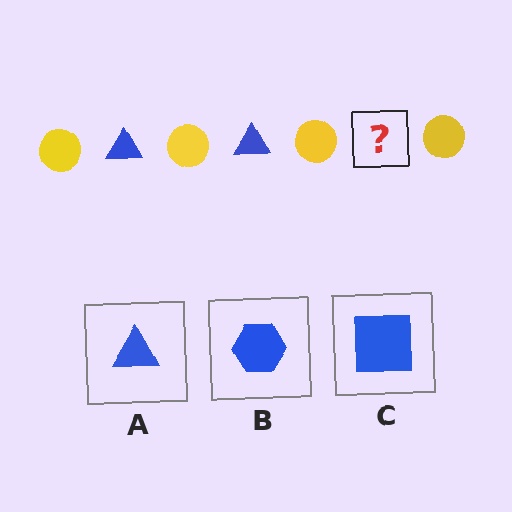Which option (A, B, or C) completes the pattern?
A.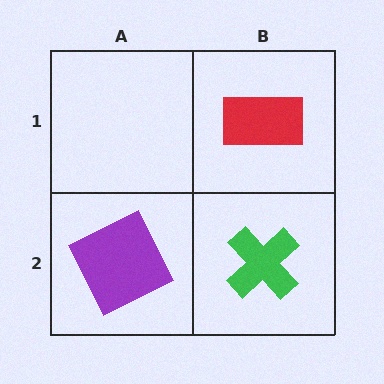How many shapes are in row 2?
2 shapes.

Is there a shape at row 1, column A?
No, that cell is empty.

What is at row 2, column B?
A green cross.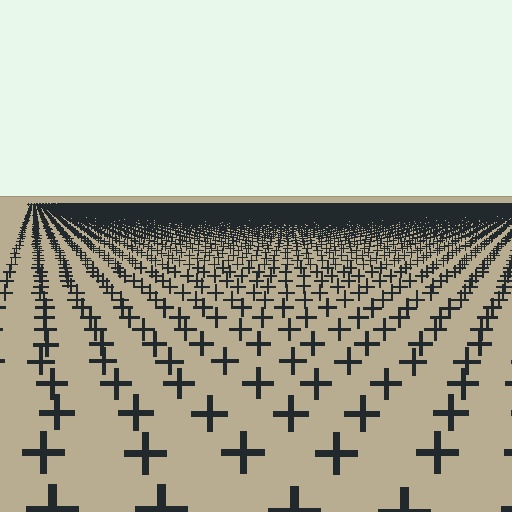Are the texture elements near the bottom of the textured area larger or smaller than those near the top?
Larger. Near the bottom, elements are closer to the viewer and appear at a bigger on-screen size.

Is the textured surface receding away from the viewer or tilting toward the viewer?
The surface is receding away from the viewer. Texture elements get smaller and denser toward the top.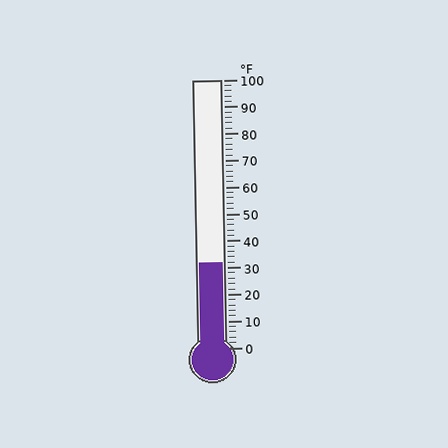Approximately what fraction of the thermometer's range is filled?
The thermometer is filled to approximately 30% of its range.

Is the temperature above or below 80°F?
The temperature is below 80°F.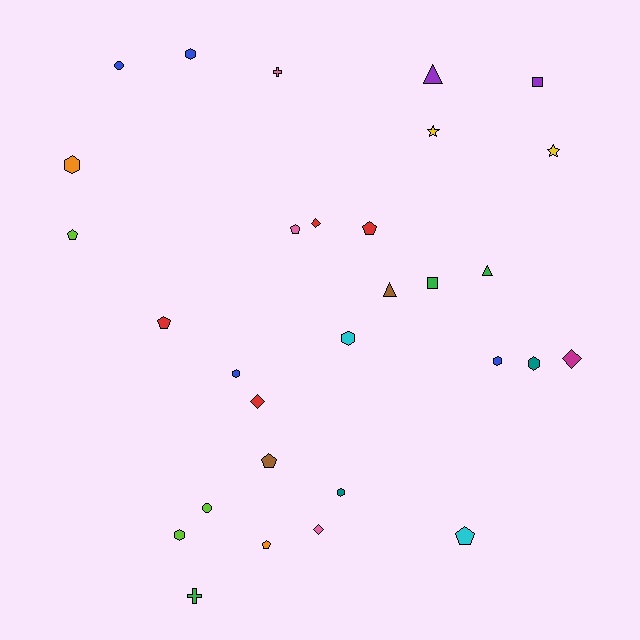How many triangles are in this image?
There are 3 triangles.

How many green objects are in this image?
There are 3 green objects.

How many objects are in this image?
There are 30 objects.